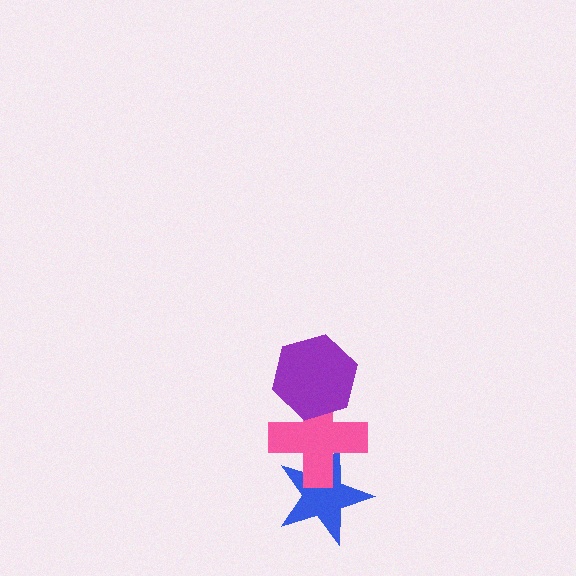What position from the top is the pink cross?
The pink cross is 2nd from the top.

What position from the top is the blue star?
The blue star is 3rd from the top.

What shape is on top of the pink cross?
The purple hexagon is on top of the pink cross.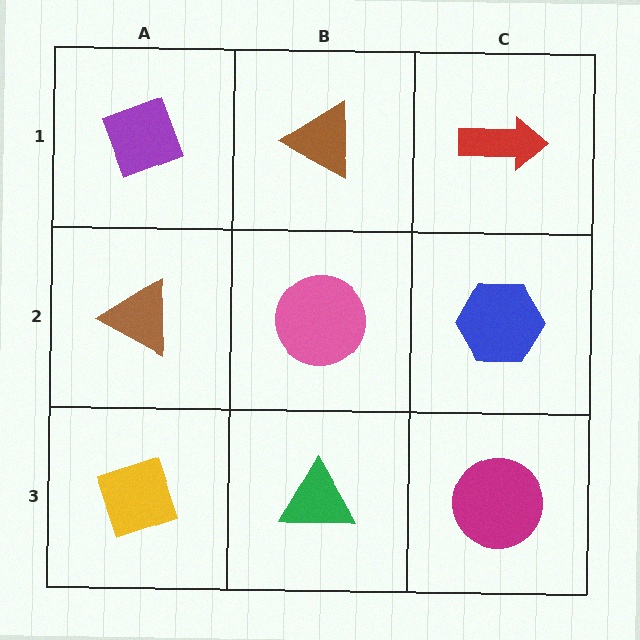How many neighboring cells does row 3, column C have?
2.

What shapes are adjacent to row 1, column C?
A blue hexagon (row 2, column C), a brown triangle (row 1, column B).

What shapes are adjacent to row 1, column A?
A brown triangle (row 2, column A), a brown triangle (row 1, column B).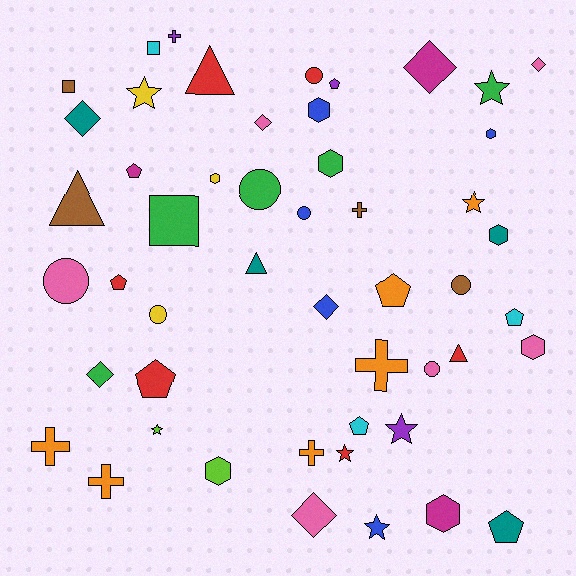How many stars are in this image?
There are 7 stars.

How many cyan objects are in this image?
There are 3 cyan objects.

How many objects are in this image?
There are 50 objects.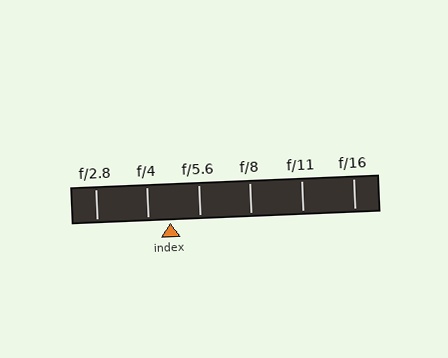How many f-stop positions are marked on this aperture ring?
There are 6 f-stop positions marked.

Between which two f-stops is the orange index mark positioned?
The index mark is between f/4 and f/5.6.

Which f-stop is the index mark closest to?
The index mark is closest to f/4.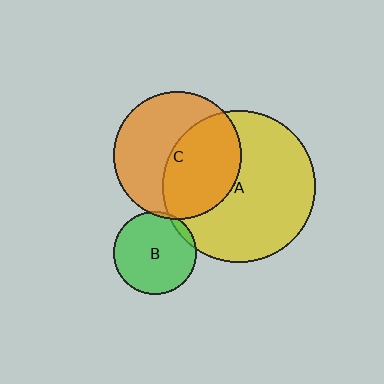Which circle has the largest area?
Circle A (yellow).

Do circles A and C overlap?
Yes.